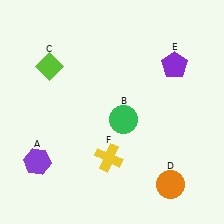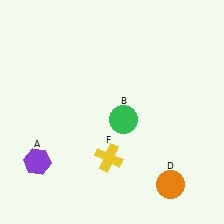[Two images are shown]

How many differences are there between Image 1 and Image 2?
There are 2 differences between the two images.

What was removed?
The purple pentagon (E), the lime diamond (C) were removed in Image 2.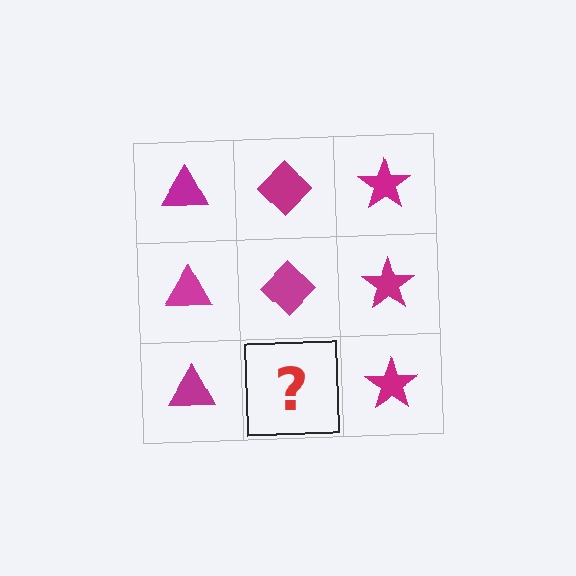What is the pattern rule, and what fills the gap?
The rule is that each column has a consistent shape. The gap should be filled with a magenta diamond.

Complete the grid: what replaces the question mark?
The question mark should be replaced with a magenta diamond.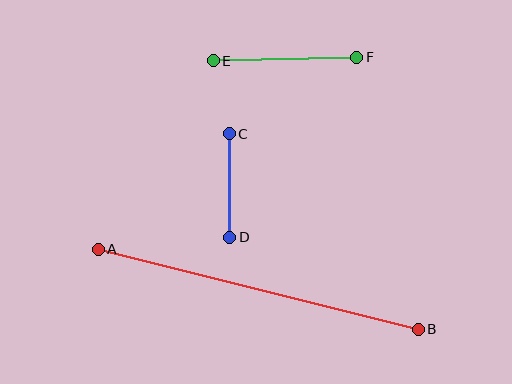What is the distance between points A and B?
The distance is approximately 330 pixels.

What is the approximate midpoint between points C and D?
The midpoint is at approximately (229, 186) pixels.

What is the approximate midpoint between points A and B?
The midpoint is at approximately (258, 289) pixels.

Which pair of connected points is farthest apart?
Points A and B are farthest apart.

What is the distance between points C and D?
The distance is approximately 103 pixels.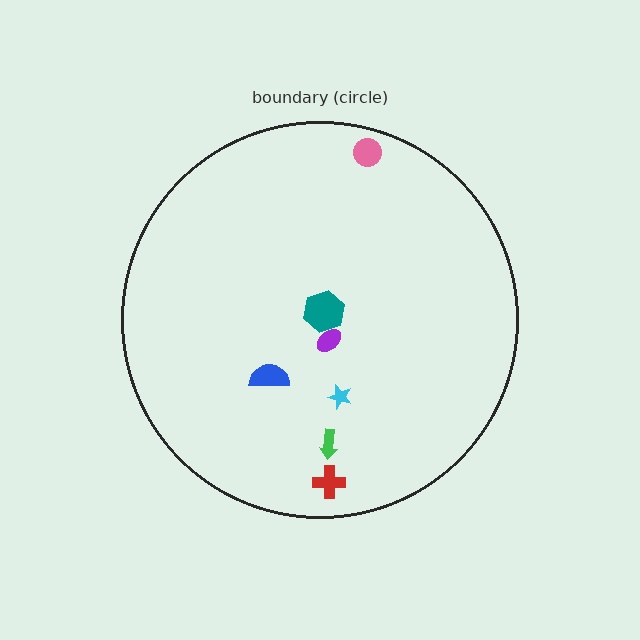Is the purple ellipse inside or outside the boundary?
Inside.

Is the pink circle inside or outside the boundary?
Inside.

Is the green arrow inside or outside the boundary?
Inside.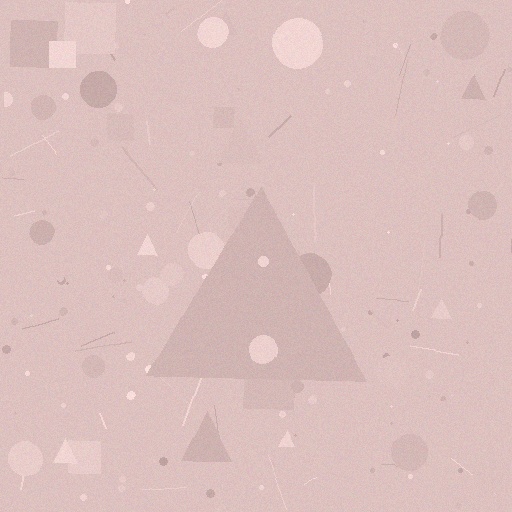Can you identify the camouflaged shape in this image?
The camouflaged shape is a triangle.